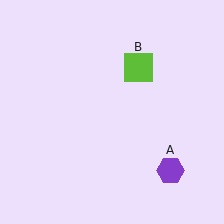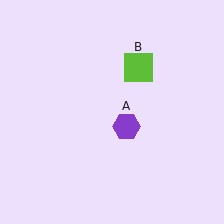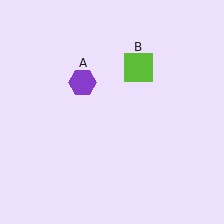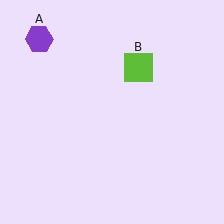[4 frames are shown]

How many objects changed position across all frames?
1 object changed position: purple hexagon (object A).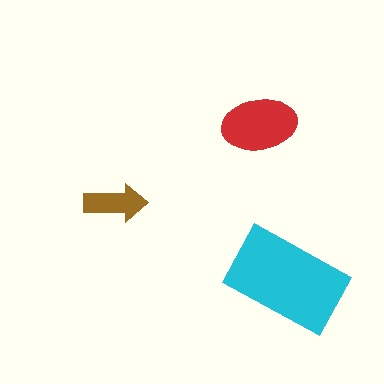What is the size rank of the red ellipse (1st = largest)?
2nd.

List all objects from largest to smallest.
The cyan rectangle, the red ellipse, the brown arrow.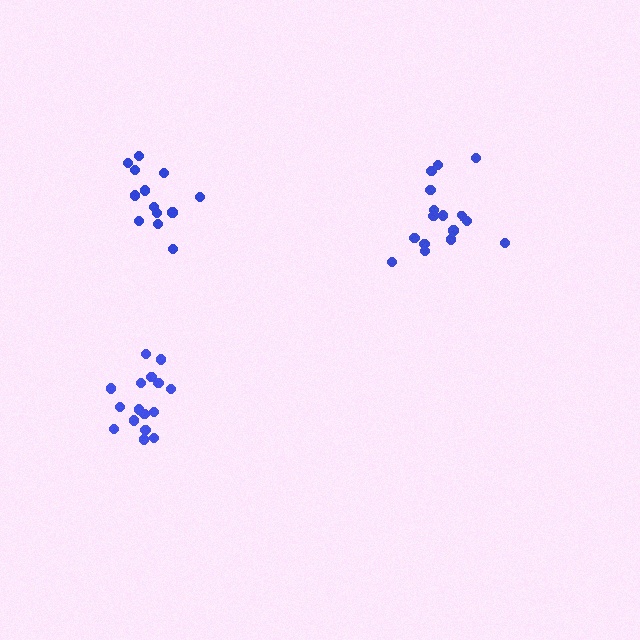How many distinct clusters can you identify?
There are 3 distinct clusters.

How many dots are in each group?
Group 1: 16 dots, Group 2: 16 dots, Group 3: 13 dots (45 total).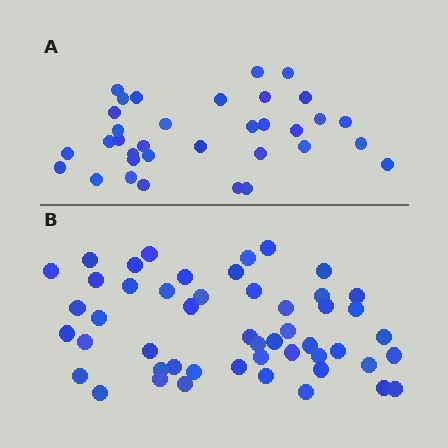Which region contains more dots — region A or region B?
Region B (the bottom region) has more dots.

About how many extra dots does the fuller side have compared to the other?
Region B has approximately 15 more dots than region A.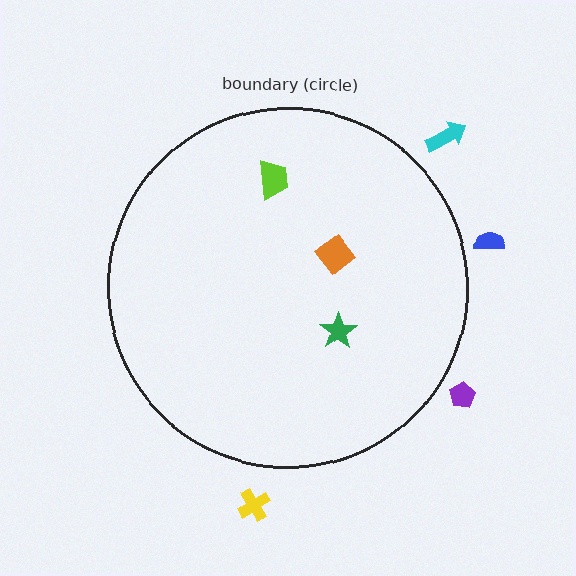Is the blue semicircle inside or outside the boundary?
Outside.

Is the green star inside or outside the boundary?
Inside.